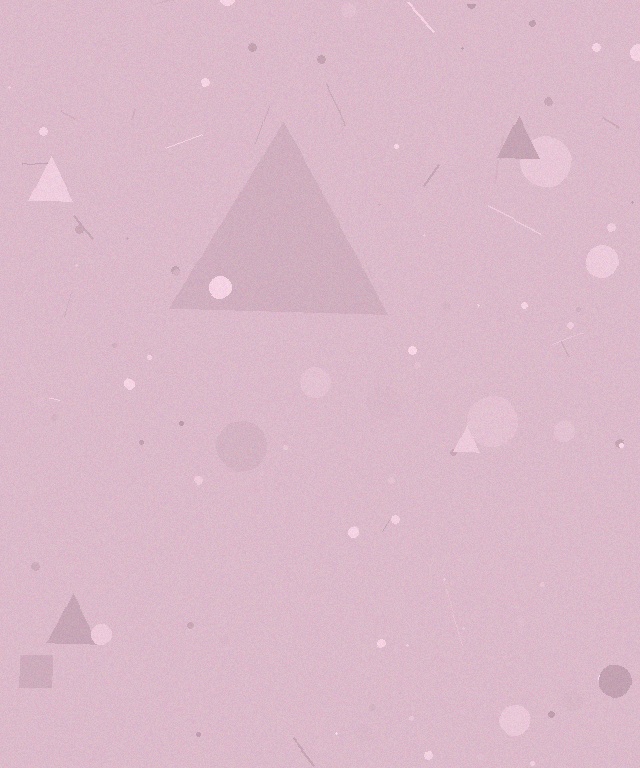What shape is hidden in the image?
A triangle is hidden in the image.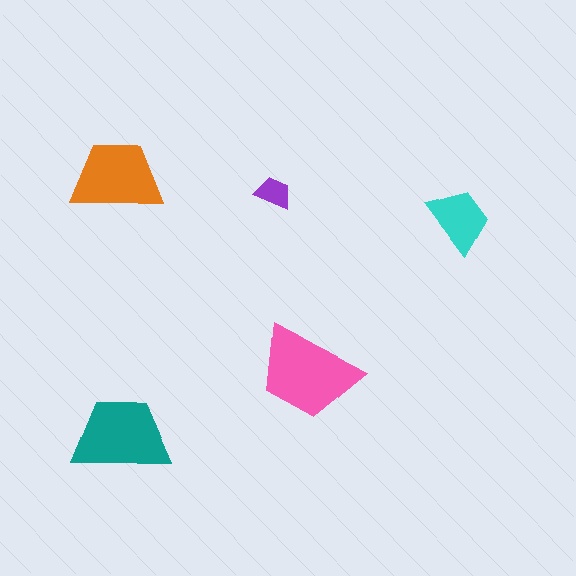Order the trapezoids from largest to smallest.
the pink one, the teal one, the orange one, the cyan one, the purple one.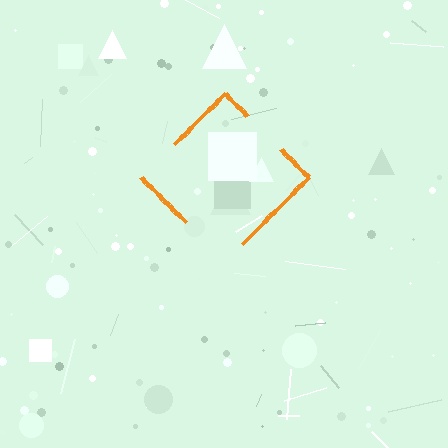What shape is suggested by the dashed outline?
The dashed outline suggests a diamond.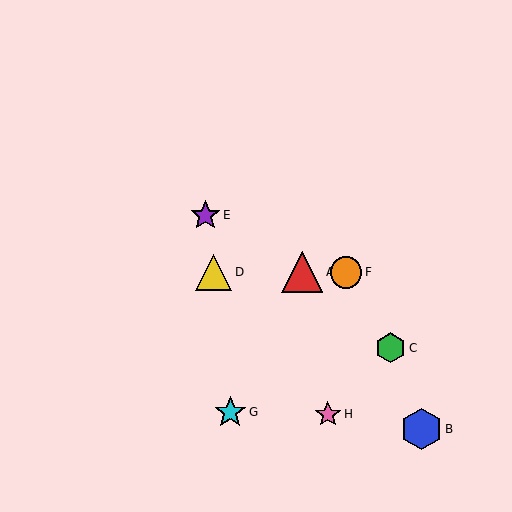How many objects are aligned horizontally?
3 objects (A, D, F) are aligned horizontally.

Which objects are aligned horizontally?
Objects A, D, F are aligned horizontally.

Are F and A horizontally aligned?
Yes, both are at y≈272.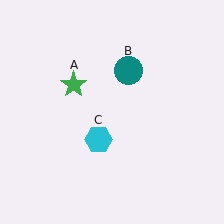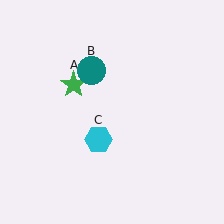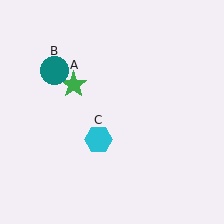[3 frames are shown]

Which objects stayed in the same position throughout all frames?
Green star (object A) and cyan hexagon (object C) remained stationary.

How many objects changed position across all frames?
1 object changed position: teal circle (object B).